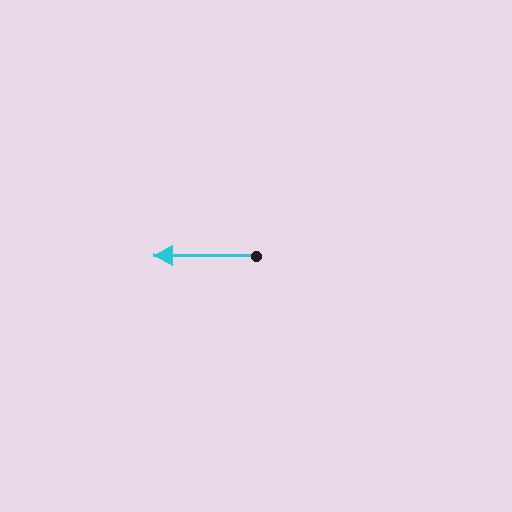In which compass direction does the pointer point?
West.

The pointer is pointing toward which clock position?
Roughly 9 o'clock.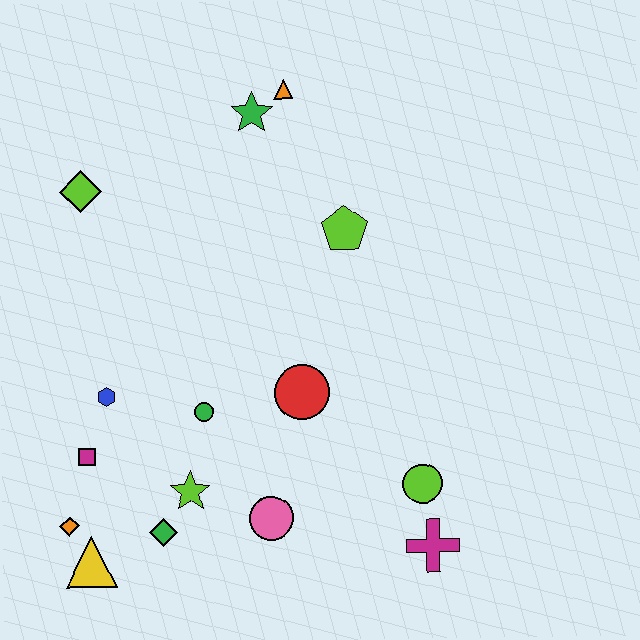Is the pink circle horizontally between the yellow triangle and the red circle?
Yes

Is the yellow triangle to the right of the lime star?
No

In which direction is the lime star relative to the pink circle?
The lime star is to the left of the pink circle.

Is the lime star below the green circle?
Yes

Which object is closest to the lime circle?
The magenta cross is closest to the lime circle.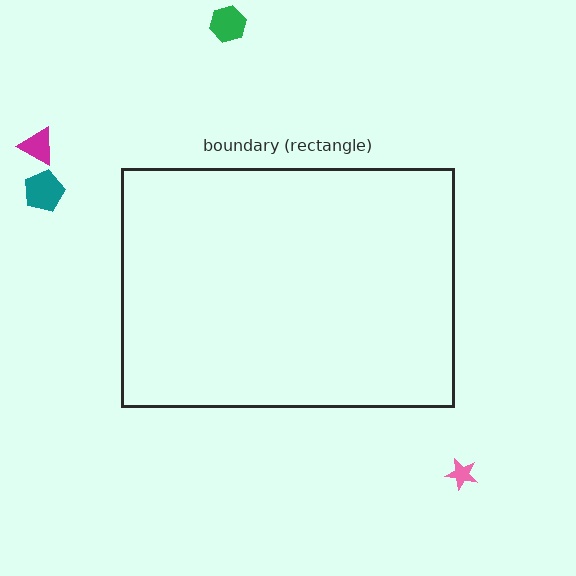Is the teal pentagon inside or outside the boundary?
Outside.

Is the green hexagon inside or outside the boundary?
Outside.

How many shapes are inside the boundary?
0 inside, 4 outside.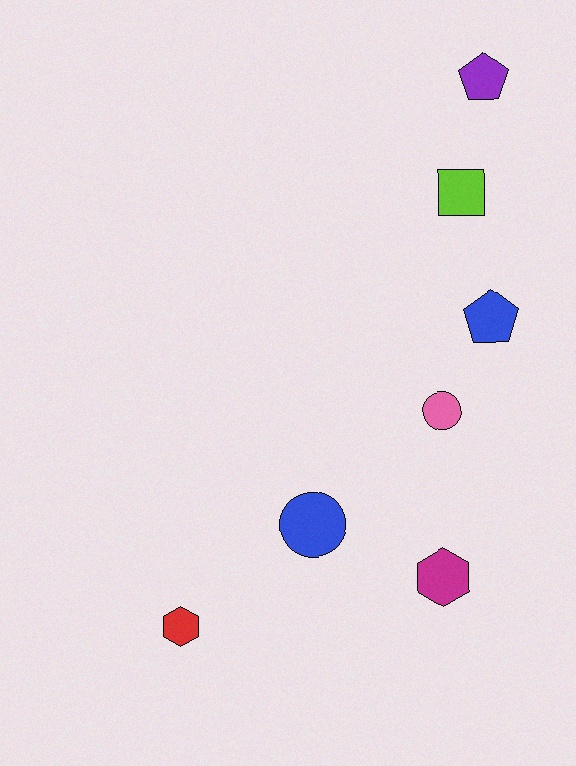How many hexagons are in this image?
There are 2 hexagons.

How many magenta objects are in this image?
There is 1 magenta object.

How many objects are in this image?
There are 7 objects.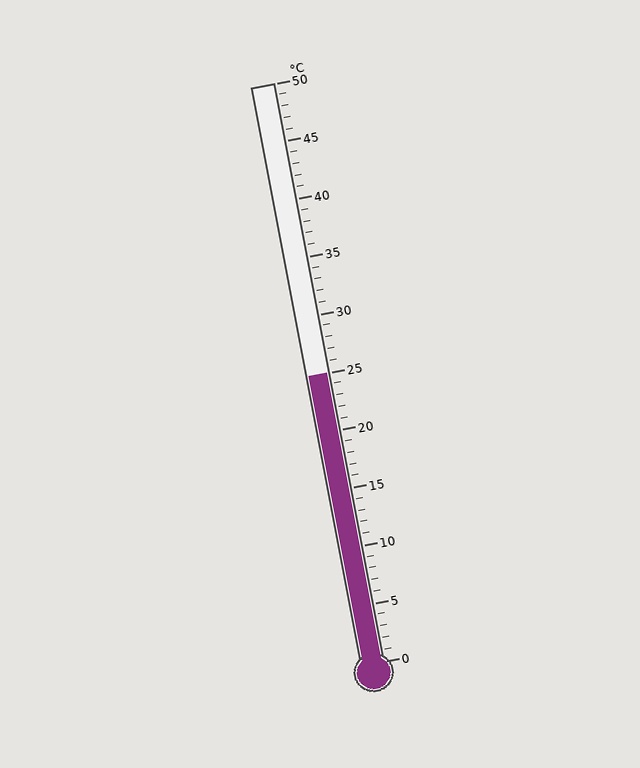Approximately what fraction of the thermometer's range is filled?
The thermometer is filled to approximately 50% of its range.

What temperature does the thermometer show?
The thermometer shows approximately 25°C.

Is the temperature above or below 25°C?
The temperature is at 25°C.